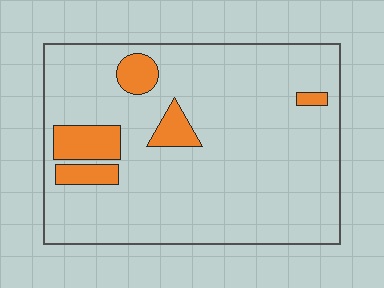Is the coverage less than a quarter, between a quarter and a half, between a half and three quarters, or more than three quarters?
Less than a quarter.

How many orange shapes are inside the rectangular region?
5.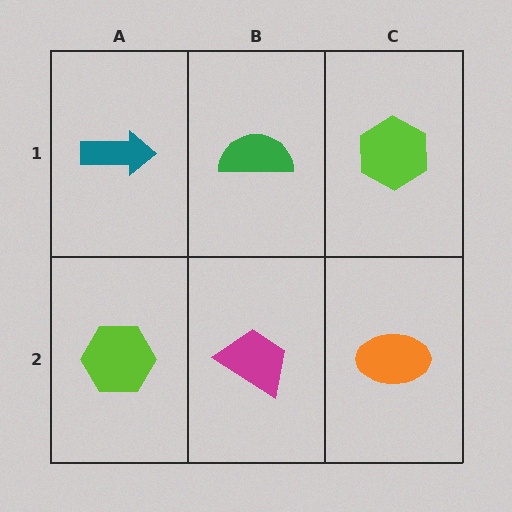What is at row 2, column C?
An orange ellipse.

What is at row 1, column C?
A lime hexagon.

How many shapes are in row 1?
3 shapes.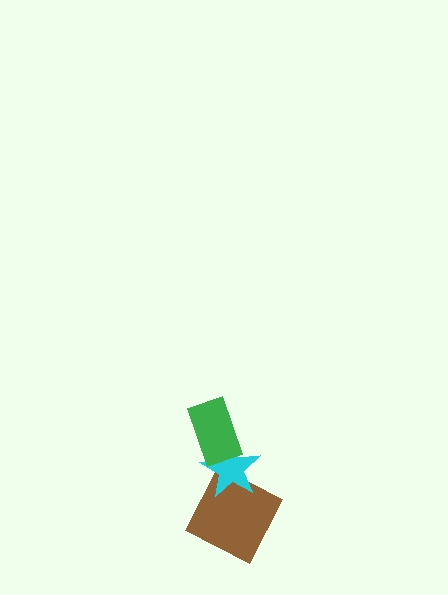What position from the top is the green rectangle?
The green rectangle is 1st from the top.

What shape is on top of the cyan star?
The green rectangle is on top of the cyan star.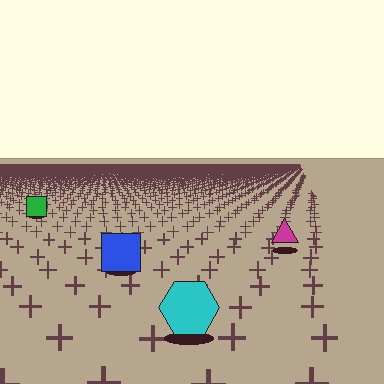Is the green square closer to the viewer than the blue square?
No. The blue square is closer — you can tell from the texture gradient: the ground texture is coarser near it.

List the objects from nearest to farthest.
From nearest to farthest: the cyan hexagon, the blue square, the magenta triangle, the green square.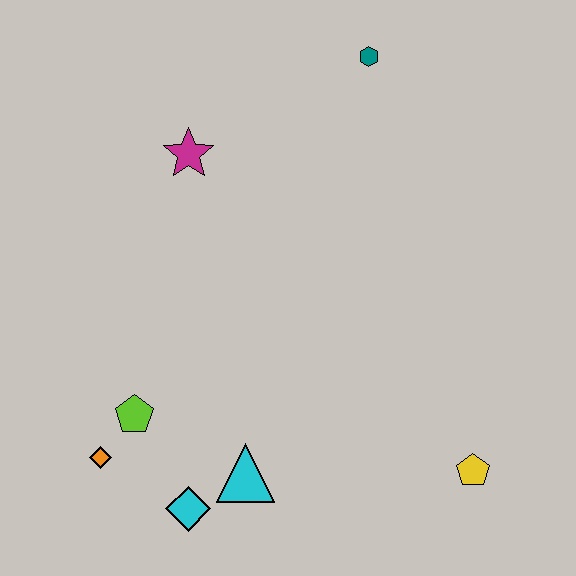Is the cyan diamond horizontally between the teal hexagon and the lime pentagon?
Yes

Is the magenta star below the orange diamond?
No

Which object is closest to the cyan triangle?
The cyan diamond is closest to the cyan triangle.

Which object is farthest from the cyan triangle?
The teal hexagon is farthest from the cyan triangle.